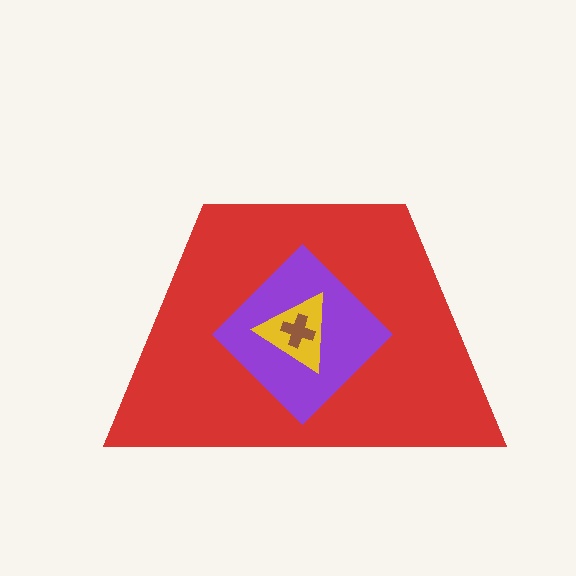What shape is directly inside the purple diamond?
The yellow triangle.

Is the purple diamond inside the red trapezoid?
Yes.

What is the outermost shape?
The red trapezoid.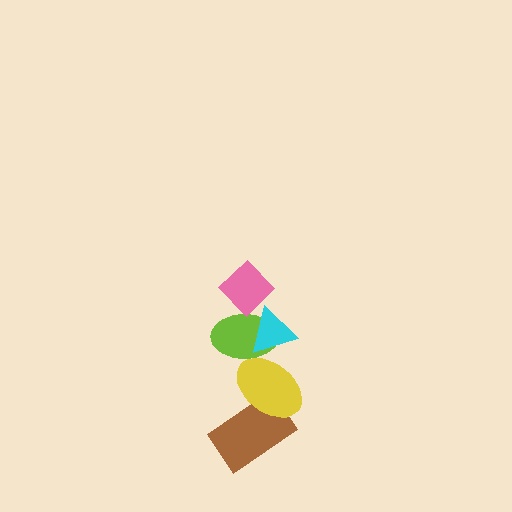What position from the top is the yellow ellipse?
The yellow ellipse is 4th from the top.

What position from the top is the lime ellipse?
The lime ellipse is 3rd from the top.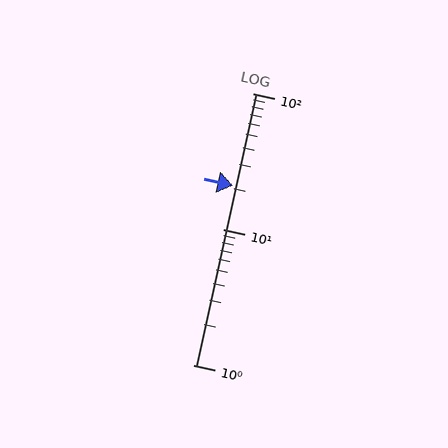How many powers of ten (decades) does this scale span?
The scale spans 2 decades, from 1 to 100.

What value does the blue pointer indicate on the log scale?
The pointer indicates approximately 21.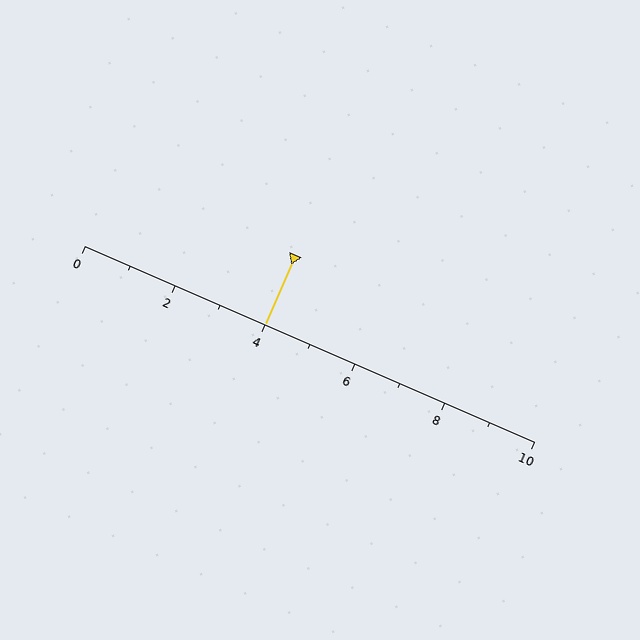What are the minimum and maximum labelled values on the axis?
The axis runs from 0 to 10.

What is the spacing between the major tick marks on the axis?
The major ticks are spaced 2 apart.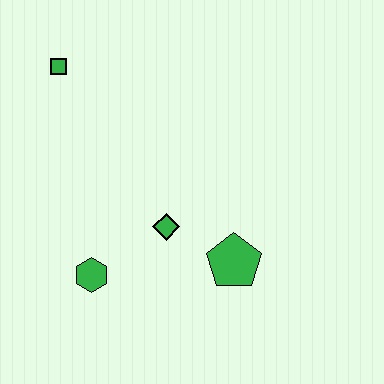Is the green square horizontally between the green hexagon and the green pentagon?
No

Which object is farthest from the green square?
The green pentagon is farthest from the green square.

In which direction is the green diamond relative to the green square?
The green diamond is below the green square.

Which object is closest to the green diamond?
The green pentagon is closest to the green diamond.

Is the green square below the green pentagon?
No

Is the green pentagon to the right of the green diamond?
Yes